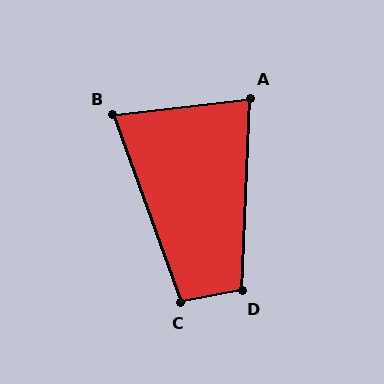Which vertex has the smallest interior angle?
B, at approximately 77 degrees.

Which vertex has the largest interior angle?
D, at approximately 103 degrees.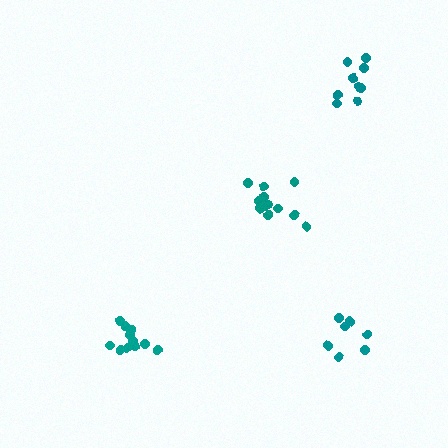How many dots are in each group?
Group 1: 12 dots, Group 2: 9 dots, Group 3: 11 dots, Group 4: 8 dots (40 total).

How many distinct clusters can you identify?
There are 4 distinct clusters.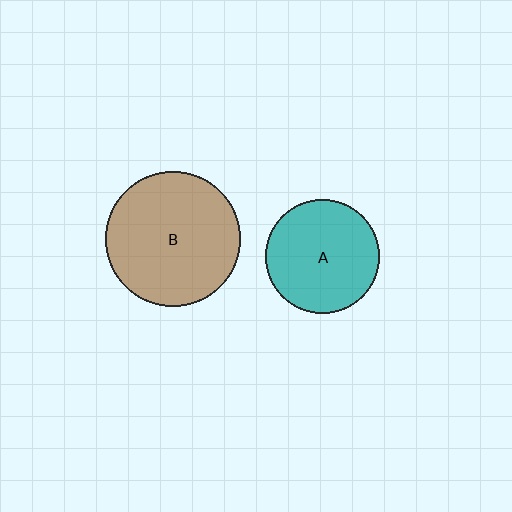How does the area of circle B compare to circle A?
Approximately 1.4 times.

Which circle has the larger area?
Circle B (brown).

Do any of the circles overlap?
No, none of the circles overlap.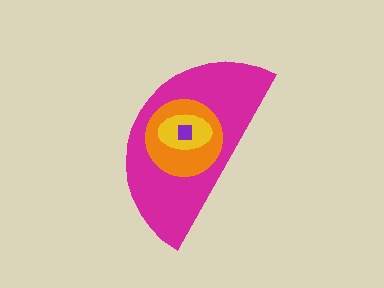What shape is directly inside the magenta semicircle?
The orange circle.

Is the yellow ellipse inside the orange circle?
Yes.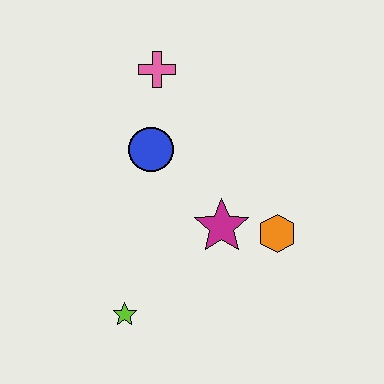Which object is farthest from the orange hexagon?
The pink cross is farthest from the orange hexagon.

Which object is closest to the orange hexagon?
The magenta star is closest to the orange hexagon.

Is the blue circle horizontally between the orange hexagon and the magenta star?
No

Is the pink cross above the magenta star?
Yes